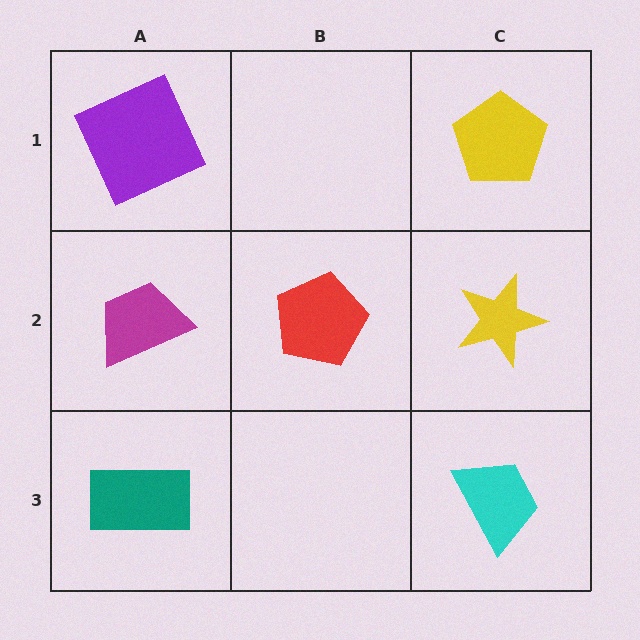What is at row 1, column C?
A yellow pentagon.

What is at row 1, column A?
A purple square.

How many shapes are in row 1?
2 shapes.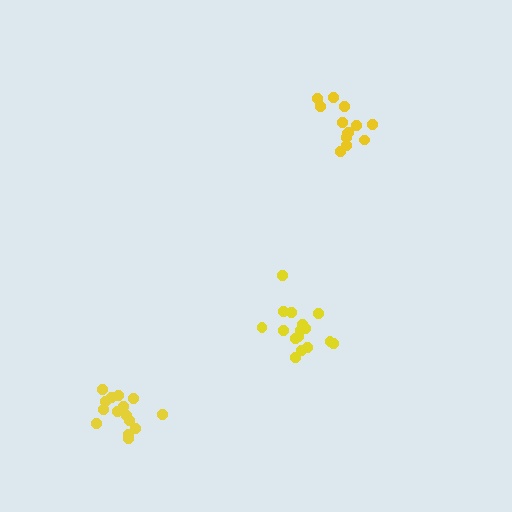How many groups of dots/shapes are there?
There are 3 groups.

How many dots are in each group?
Group 1: 16 dots, Group 2: 15 dots, Group 3: 13 dots (44 total).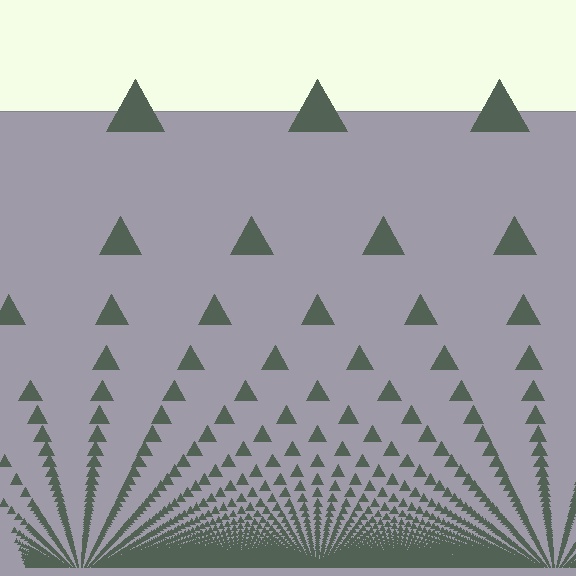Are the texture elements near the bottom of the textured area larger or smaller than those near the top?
Smaller. The gradient is inverted — elements near the bottom are smaller and denser.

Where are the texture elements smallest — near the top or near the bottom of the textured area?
Near the bottom.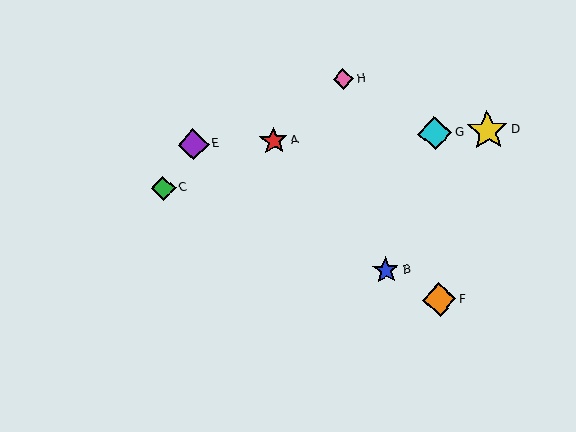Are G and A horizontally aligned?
Yes, both are at y≈133.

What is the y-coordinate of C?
Object C is at y≈188.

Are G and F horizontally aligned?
No, G is at y≈133 and F is at y≈300.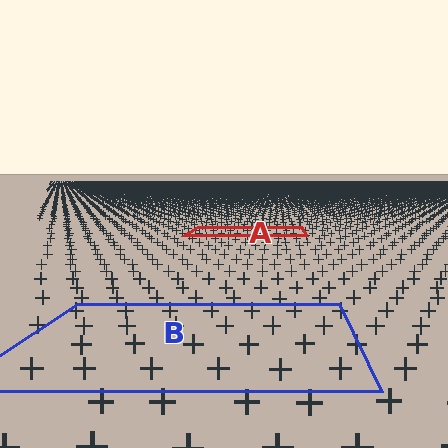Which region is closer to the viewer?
Region B is closer. The texture elements there are larger and more spread out.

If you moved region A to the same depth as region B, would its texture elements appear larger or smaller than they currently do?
They would appear larger. At a closer depth, the same texture elements are projected at a bigger on-screen size.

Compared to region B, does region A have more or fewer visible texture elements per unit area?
Region A has more texture elements per unit area — they are packed more densely because it is farther away.